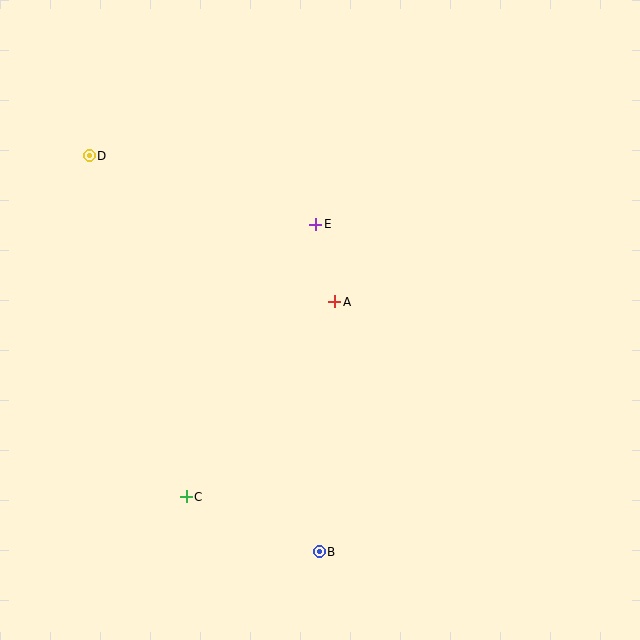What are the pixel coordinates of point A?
Point A is at (335, 302).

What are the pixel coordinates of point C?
Point C is at (186, 497).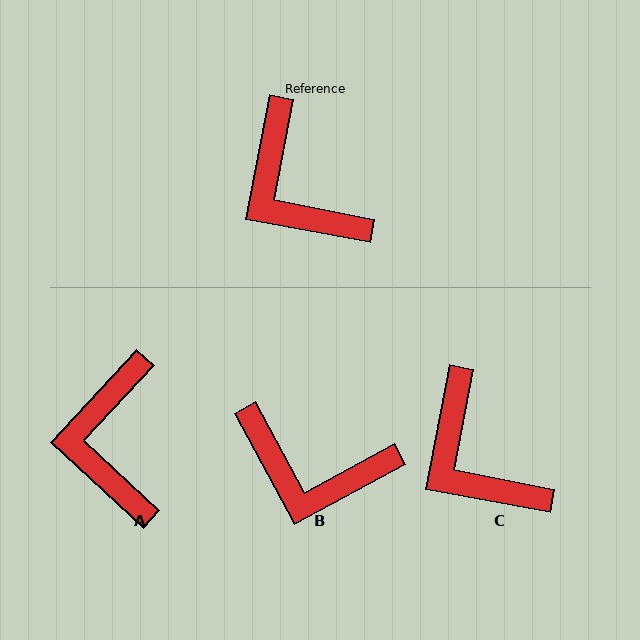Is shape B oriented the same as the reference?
No, it is off by about 39 degrees.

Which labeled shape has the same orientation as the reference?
C.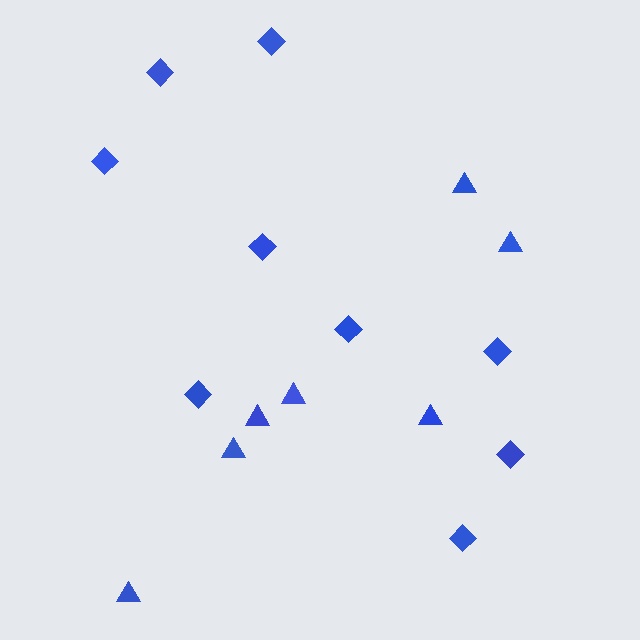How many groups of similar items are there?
There are 2 groups: one group of diamonds (9) and one group of triangles (7).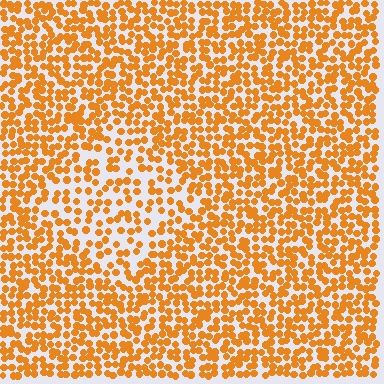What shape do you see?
I see a diamond.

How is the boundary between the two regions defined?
The boundary is defined by a change in element density (approximately 1.7x ratio). All elements are the same color, size, and shape.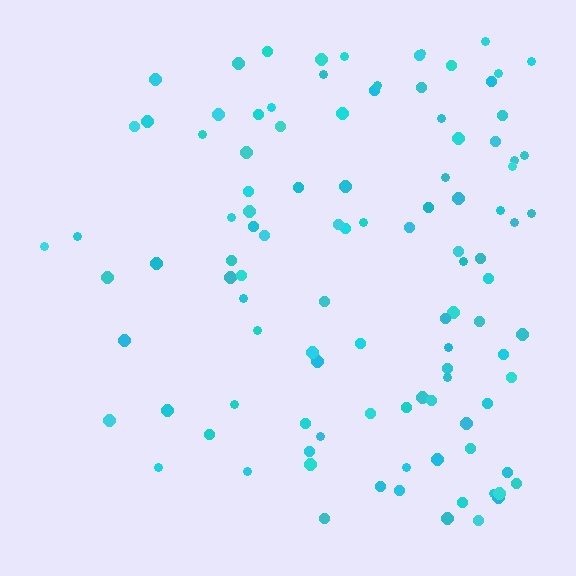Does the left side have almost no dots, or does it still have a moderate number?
Still a moderate number, just noticeably fewer than the right.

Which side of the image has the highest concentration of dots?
The right.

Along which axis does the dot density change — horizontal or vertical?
Horizontal.